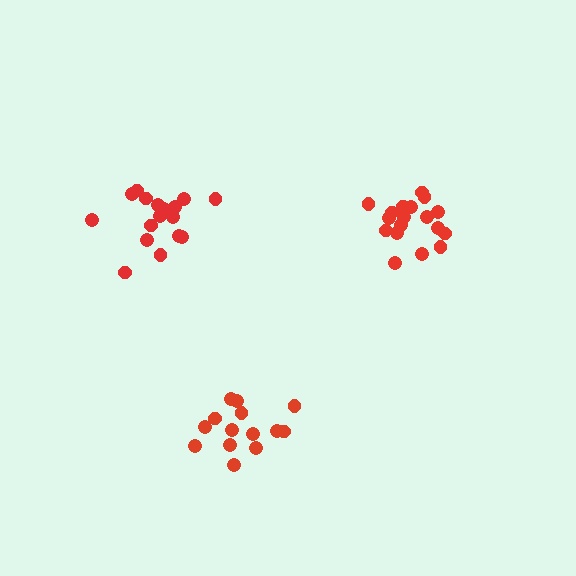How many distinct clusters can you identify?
There are 3 distinct clusters.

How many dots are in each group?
Group 1: 18 dots, Group 2: 17 dots, Group 3: 14 dots (49 total).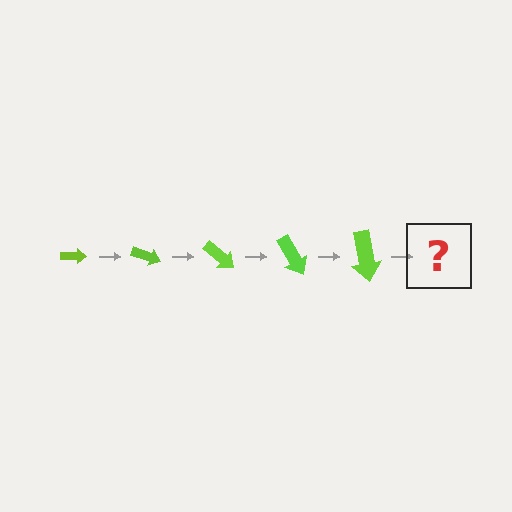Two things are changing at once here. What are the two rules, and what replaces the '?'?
The two rules are that the arrow grows larger each step and it rotates 20 degrees each step. The '?' should be an arrow, larger than the previous one and rotated 100 degrees from the start.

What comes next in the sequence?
The next element should be an arrow, larger than the previous one and rotated 100 degrees from the start.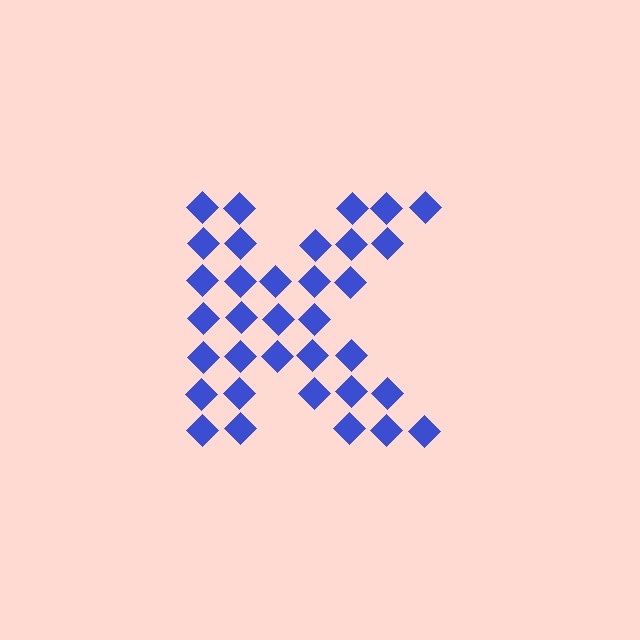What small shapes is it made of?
It is made of small diamonds.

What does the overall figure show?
The overall figure shows the letter K.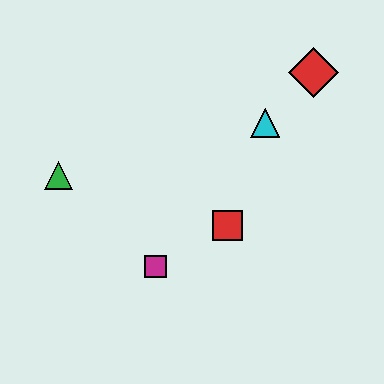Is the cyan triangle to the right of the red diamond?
No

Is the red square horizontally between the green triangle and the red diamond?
Yes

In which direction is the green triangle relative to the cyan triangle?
The green triangle is to the left of the cyan triangle.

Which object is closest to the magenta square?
The red square is closest to the magenta square.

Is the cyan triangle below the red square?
No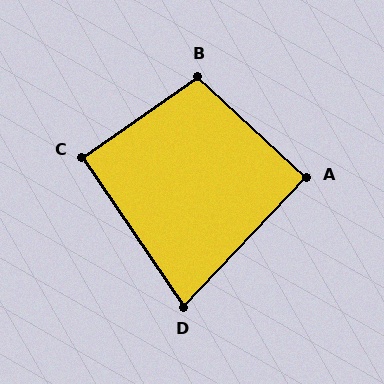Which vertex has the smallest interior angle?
D, at approximately 78 degrees.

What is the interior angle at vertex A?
Approximately 89 degrees (approximately right).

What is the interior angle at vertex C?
Approximately 91 degrees (approximately right).